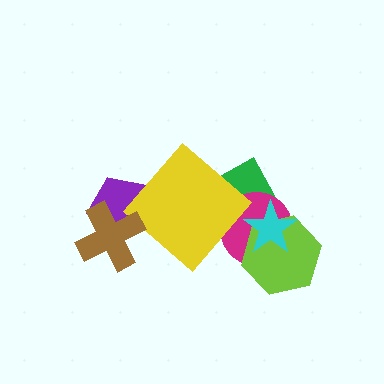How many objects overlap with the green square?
3 objects overlap with the green square.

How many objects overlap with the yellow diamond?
3 objects overlap with the yellow diamond.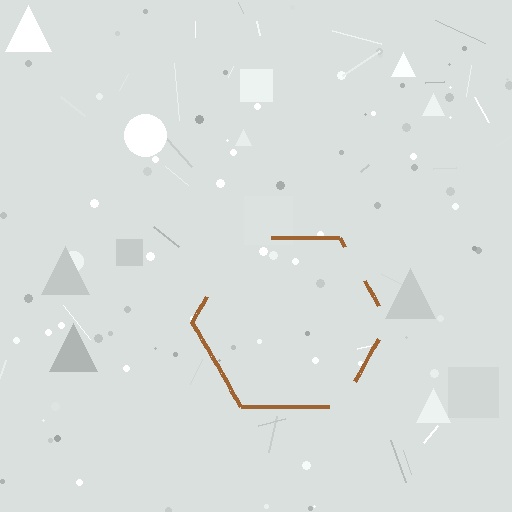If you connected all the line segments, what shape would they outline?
They would outline a hexagon.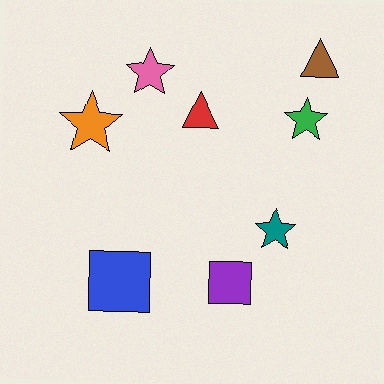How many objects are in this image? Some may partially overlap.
There are 8 objects.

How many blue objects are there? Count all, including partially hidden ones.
There is 1 blue object.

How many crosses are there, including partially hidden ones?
There are no crosses.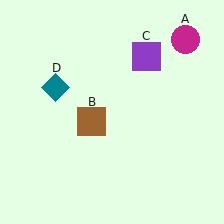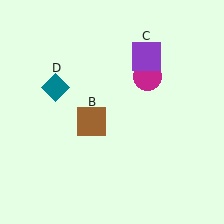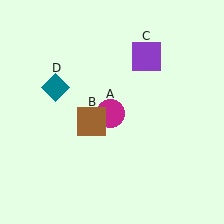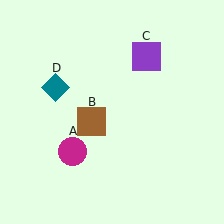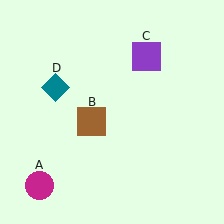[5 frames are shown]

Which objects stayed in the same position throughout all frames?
Brown square (object B) and purple square (object C) and teal diamond (object D) remained stationary.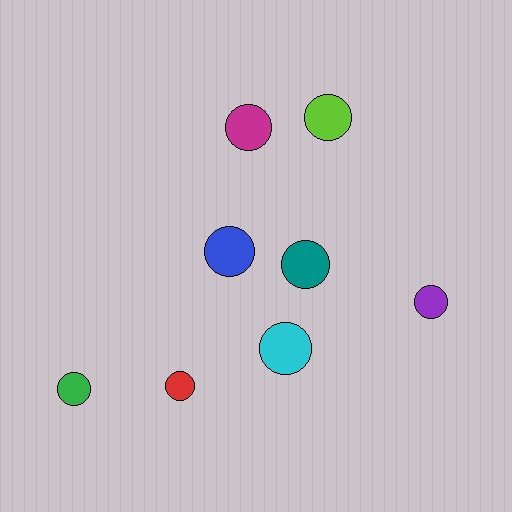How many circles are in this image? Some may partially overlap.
There are 8 circles.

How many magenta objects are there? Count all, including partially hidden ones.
There is 1 magenta object.